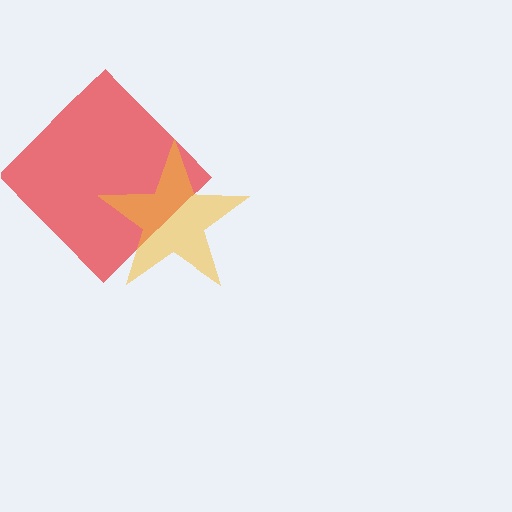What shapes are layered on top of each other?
The layered shapes are: a red diamond, a yellow star.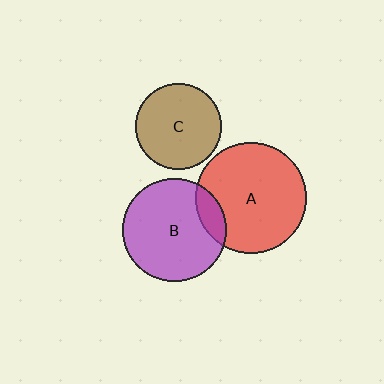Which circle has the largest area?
Circle A (red).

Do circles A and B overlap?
Yes.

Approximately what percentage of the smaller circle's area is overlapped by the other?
Approximately 15%.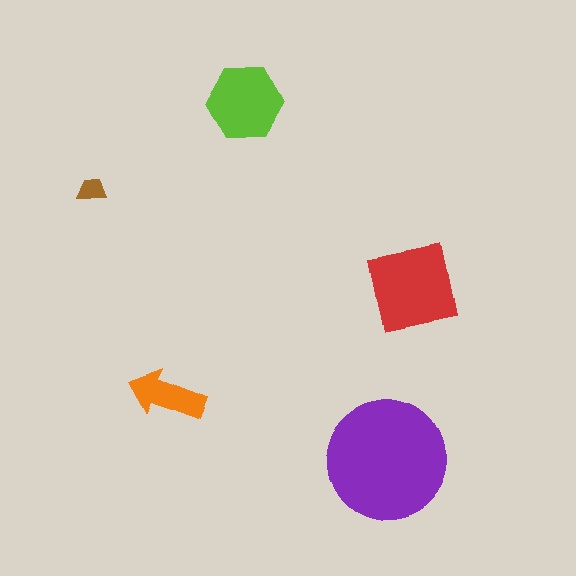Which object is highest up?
The lime hexagon is topmost.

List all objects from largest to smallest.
The purple circle, the red square, the lime hexagon, the orange arrow, the brown trapezoid.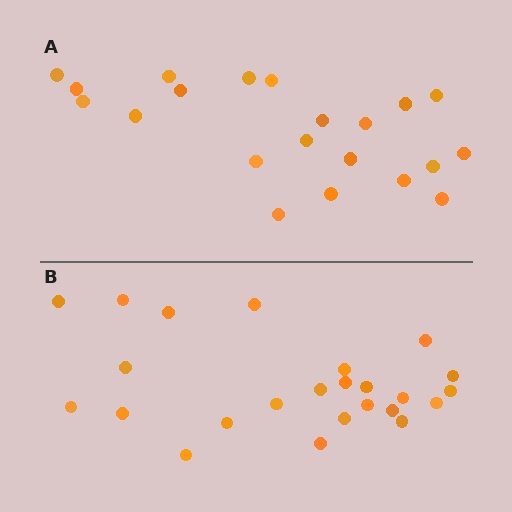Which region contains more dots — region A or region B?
Region B (the bottom region) has more dots.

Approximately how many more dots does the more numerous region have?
Region B has just a few more — roughly 2 or 3 more dots than region A.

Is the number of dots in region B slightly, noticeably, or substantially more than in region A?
Region B has only slightly more — the two regions are fairly close. The ratio is roughly 1.1 to 1.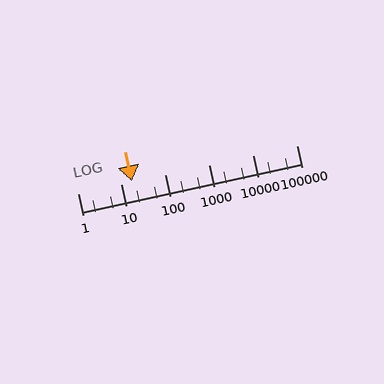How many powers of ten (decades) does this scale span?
The scale spans 5 decades, from 1 to 100000.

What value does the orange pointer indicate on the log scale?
The pointer indicates approximately 17.